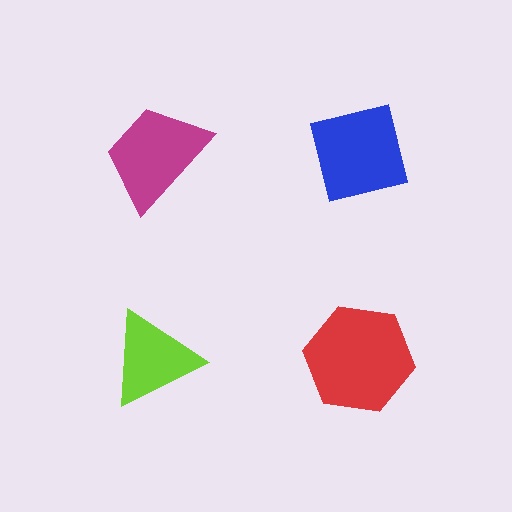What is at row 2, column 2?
A red hexagon.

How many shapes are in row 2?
2 shapes.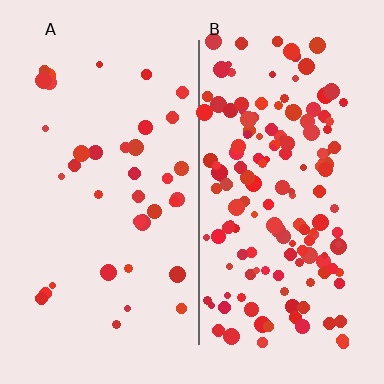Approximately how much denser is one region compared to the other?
Approximately 4.1× — region B over region A.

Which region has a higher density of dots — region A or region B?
B (the right).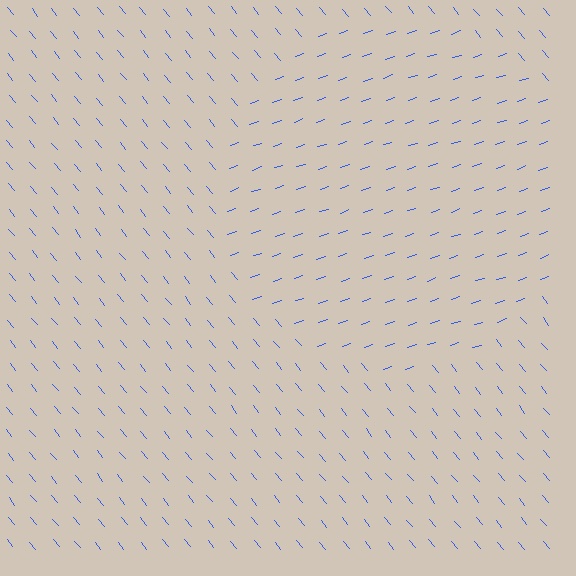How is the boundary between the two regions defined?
The boundary is defined purely by a change in line orientation (approximately 70 degrees difference). All lines are the same color and thickness.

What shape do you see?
I see a circle.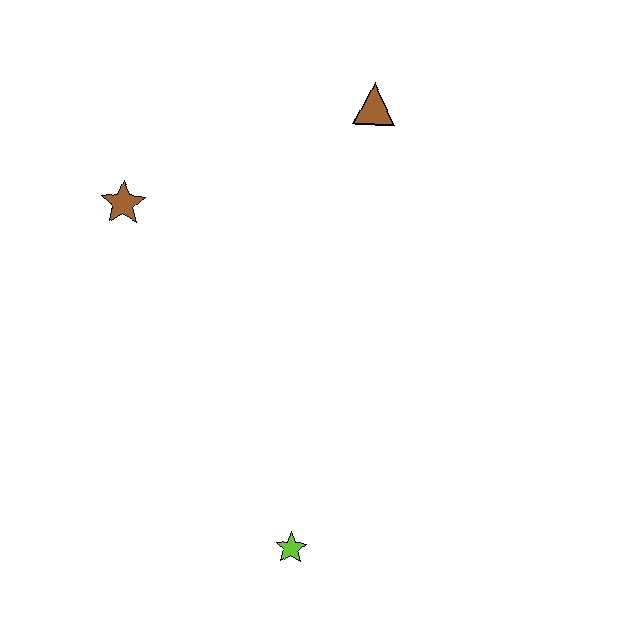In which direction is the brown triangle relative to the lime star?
The brown triangle is above the lime star.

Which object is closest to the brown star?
The brown triangle is closest to the brown star.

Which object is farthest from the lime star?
The brown triangle is farthest from the lime star.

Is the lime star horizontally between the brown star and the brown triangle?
Yes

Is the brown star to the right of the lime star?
No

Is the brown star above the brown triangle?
No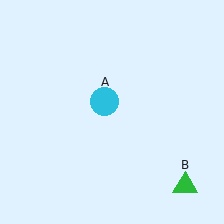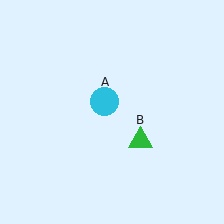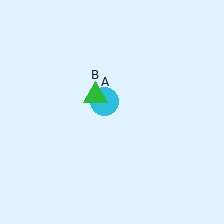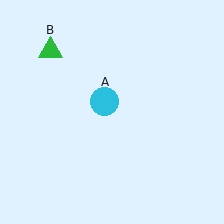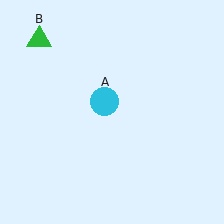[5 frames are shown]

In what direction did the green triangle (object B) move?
The green triangle (object B) moved up and to the left.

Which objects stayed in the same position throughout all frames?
Cyan circle (object A) remained stationary.